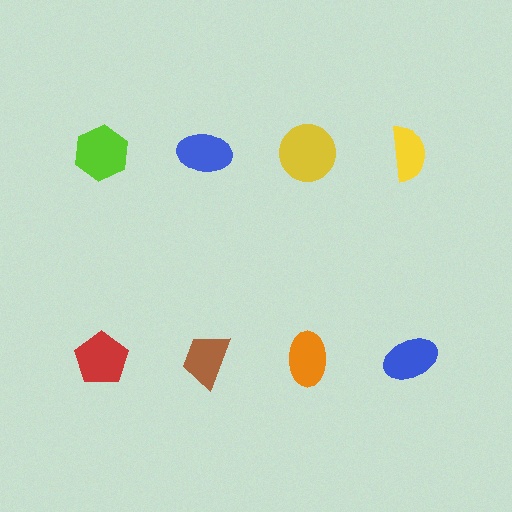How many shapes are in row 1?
4 shapes.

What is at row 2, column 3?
An orange ellipse.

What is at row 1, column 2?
A blue ellipse.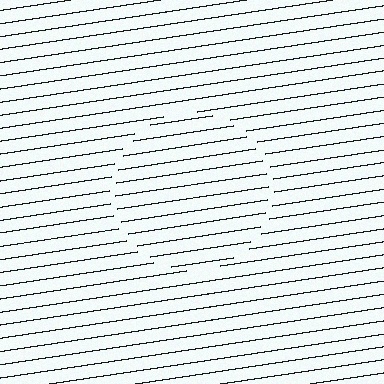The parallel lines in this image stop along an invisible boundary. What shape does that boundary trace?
An illusory circle. The interior of the shape contains the same grating, shifted by half a period — the contour is defined by the phase discontinuity where line-ends from the inner and outer gratings abut.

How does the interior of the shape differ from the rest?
The interior of the shape contains the same grating, shifted by half a period — the contour is defined by the phase discontinuity where line-ends from the inner and outer gratings abut.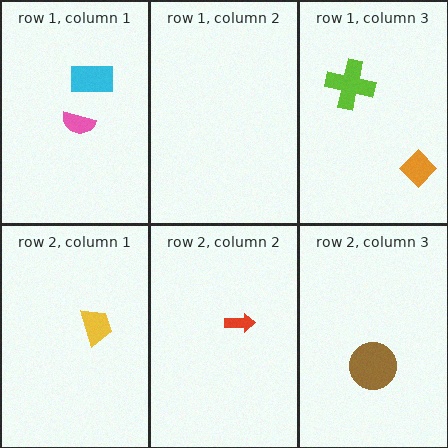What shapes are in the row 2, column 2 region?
The red arrow.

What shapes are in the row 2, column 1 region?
The yellow trapezoid.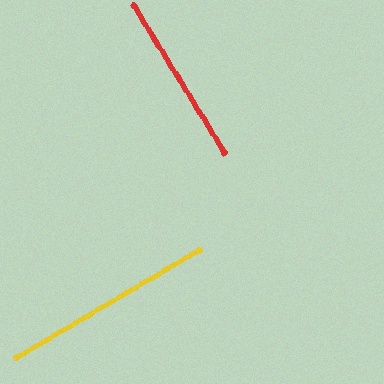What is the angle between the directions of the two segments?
Approximately 89 degrees.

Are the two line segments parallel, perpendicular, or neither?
Perpendicular — they meet at approximately 89°.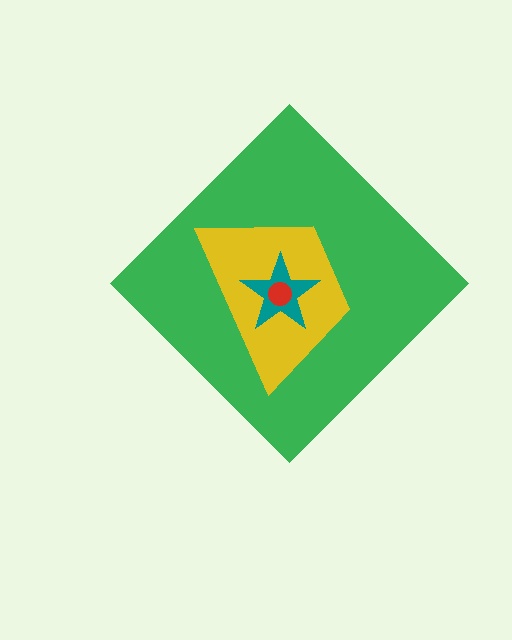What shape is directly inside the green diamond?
The yellow trapezoid.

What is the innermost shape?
The red circle.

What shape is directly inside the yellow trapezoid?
The teal star.